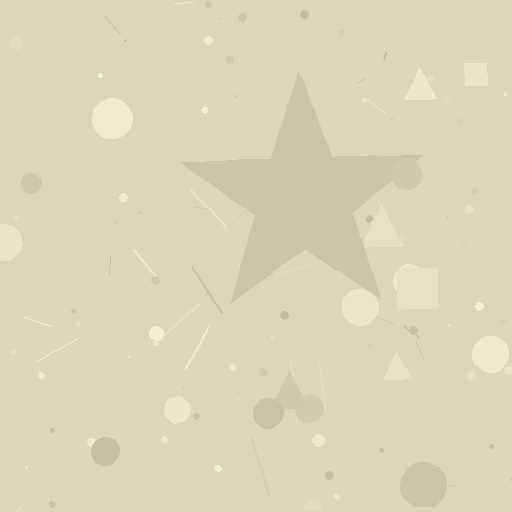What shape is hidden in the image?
A star is hidden in the image.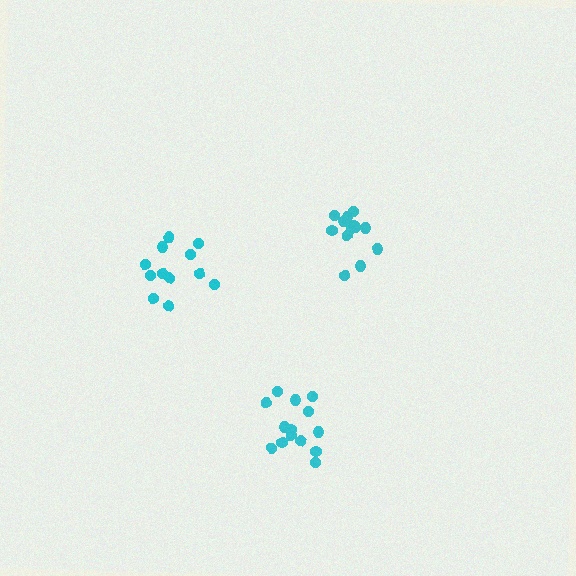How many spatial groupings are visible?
There are 3 spatial groupings.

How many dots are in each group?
Group 1: 12 dots, Group 2: 14 dots, Group 3: 13 dots (39 total).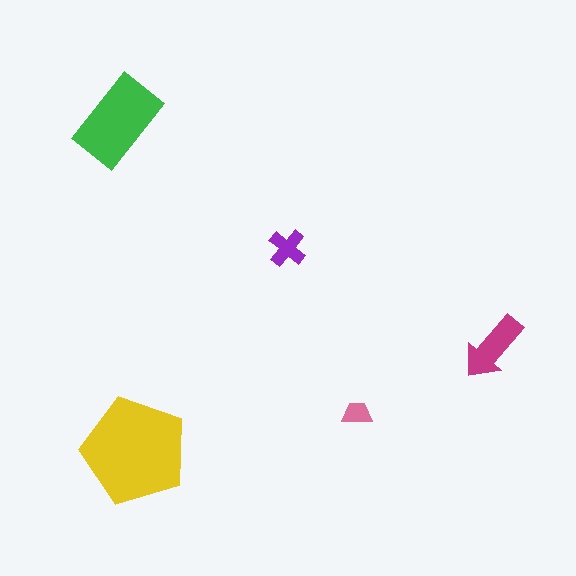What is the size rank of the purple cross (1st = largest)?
4th.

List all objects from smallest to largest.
The pink trapezoid, the purple cross, the magenta arrow, the green rectangle, the yellow pentagon.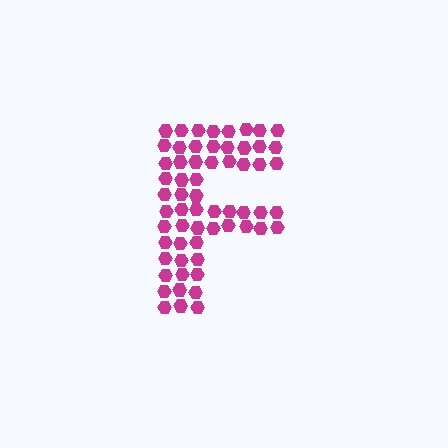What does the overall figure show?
The overall figure shows the letter F.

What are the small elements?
The small elements are hexagons.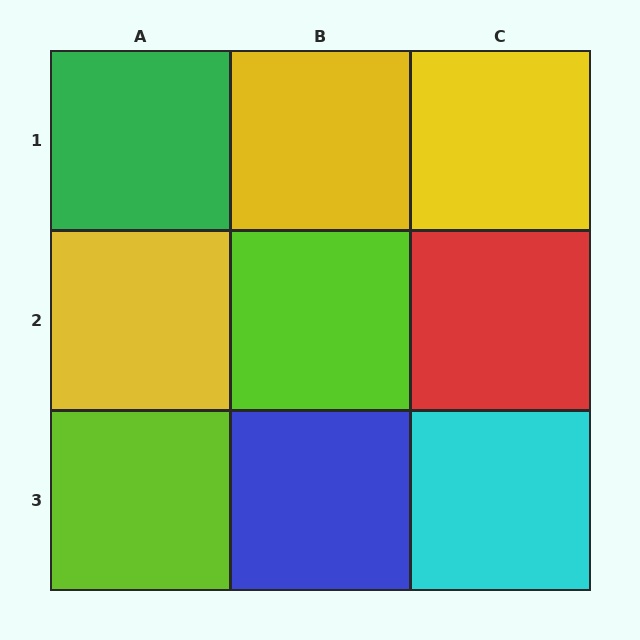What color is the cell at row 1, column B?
Yellow.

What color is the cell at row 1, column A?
Green.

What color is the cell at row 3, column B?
Blue.